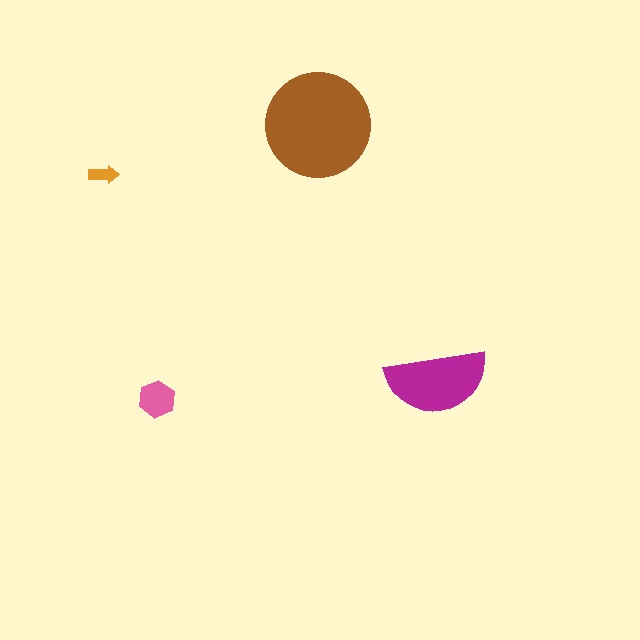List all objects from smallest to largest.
The orange arrow, the pink hexagon, the magenta semicircle, the brown circle.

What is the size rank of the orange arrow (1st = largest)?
4th.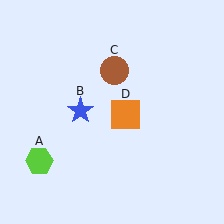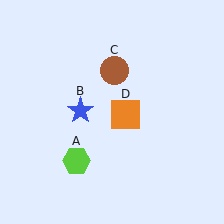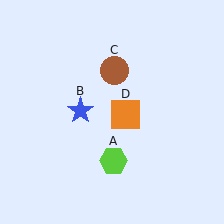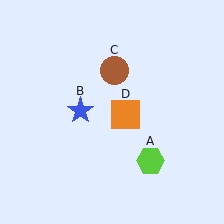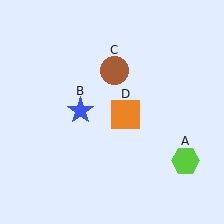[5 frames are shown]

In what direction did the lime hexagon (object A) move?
The lime hexagon (object A) moved right.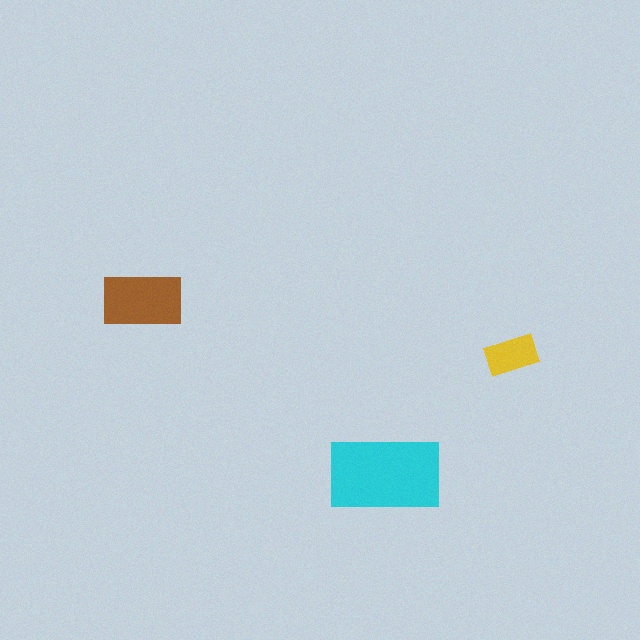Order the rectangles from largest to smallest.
the cyan one, the brown one, the yellow one.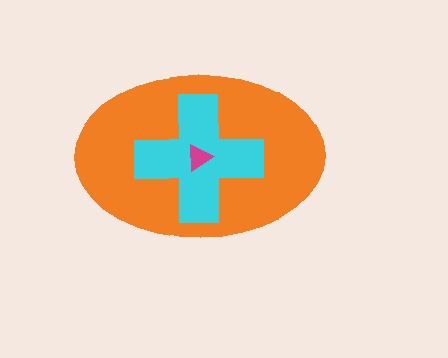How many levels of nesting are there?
3.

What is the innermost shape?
The magenta triangle.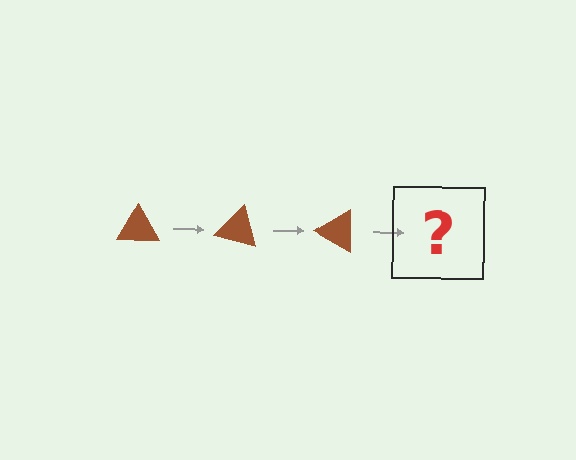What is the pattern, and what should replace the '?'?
The pattern is that the triangle rotates 15 degrees each step. The '?' should be a brown triangle rotated 45 degrees.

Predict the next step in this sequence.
The next step is a brown triangle rotated 45 degrees.